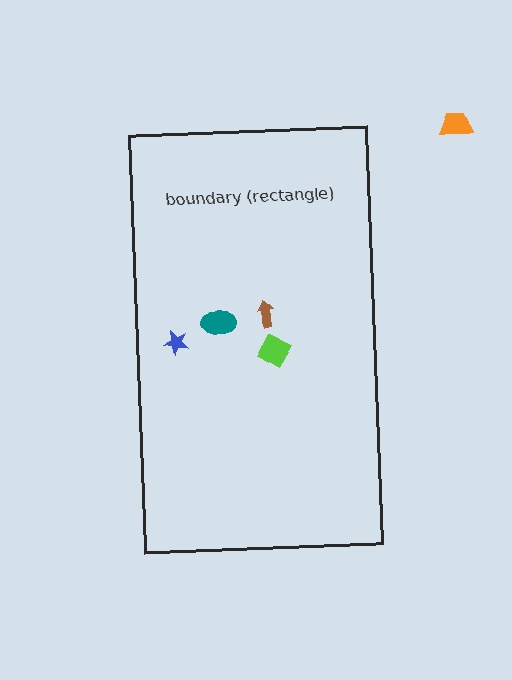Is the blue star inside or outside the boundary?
Inside.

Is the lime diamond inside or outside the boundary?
Inside.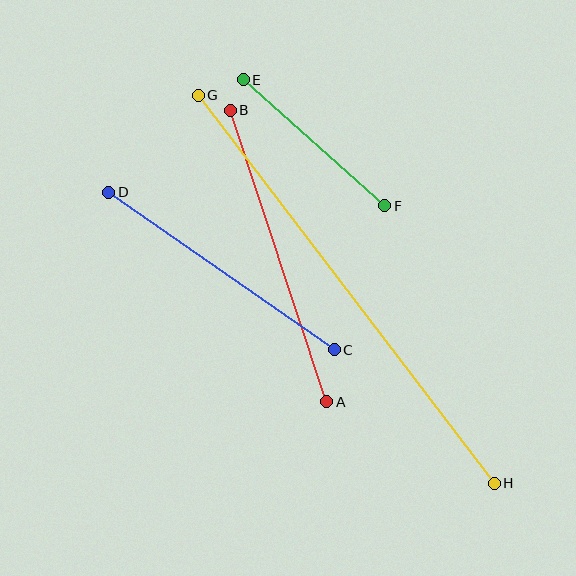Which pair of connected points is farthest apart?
Points G and H are farthest apart.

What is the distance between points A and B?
The distance is approximately 307 pixels.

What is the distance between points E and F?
The distance is approximately 189 pixels.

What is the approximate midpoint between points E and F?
The midpoint is at approximately (314, 143) pixels.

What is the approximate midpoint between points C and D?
The midpoint is at approximately (221, 271) pixels.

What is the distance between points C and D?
The distance is approximately 275 pixels.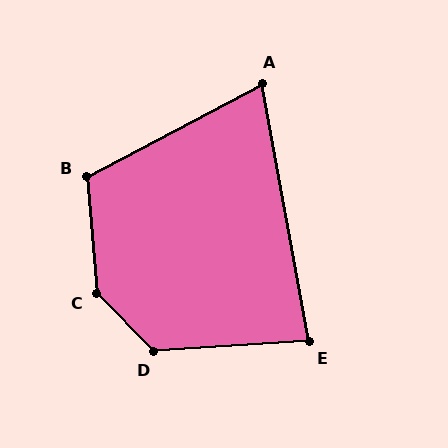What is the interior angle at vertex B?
Approximately 113 degrees (obtuse).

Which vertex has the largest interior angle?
C, at approximately 140 degrees.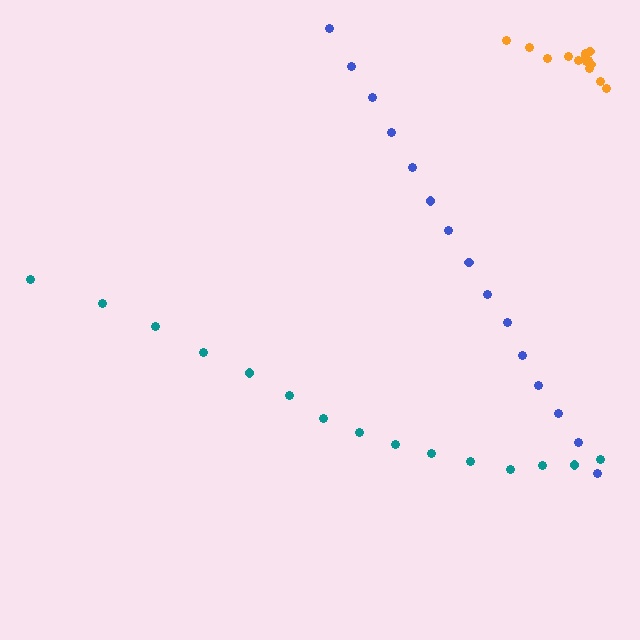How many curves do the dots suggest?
There are 3 distinct paths.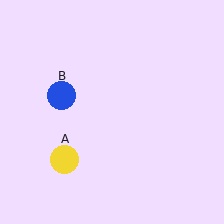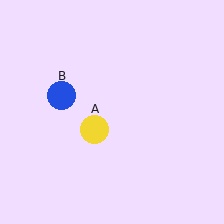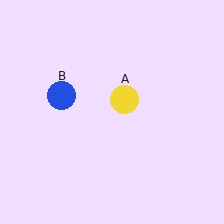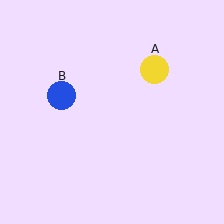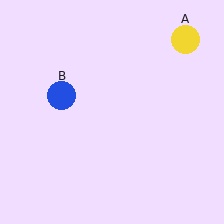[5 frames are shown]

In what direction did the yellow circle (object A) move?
The yellow circle (object A) moved up and to the right.